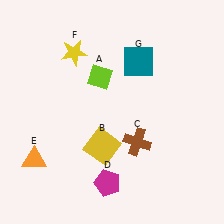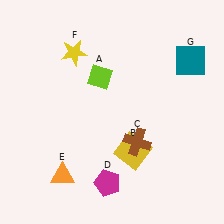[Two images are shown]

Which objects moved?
The objects that moved are: the yellow square (B), the orange triangle (E), the teal square (G).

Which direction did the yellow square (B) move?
The yellow square (B) moved right.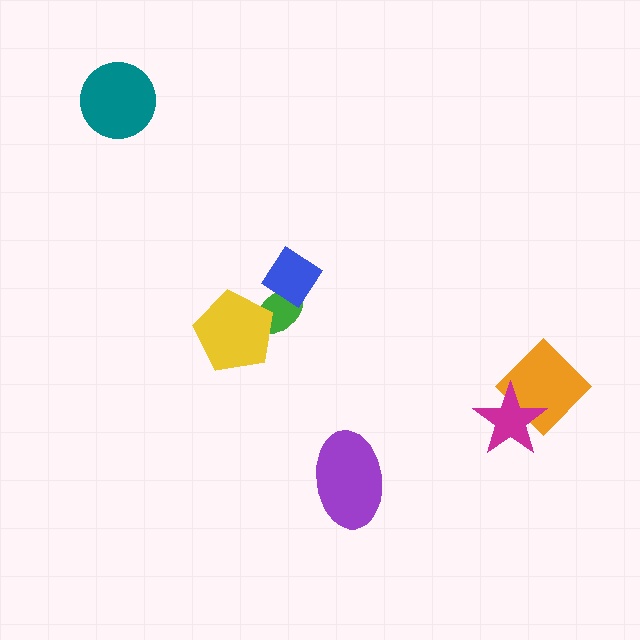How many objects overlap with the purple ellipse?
0 objects overlap with the purple ellipse.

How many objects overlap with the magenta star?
1 object overlaps with the magenta star.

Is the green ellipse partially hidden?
Yes, it is partially covered by another shape.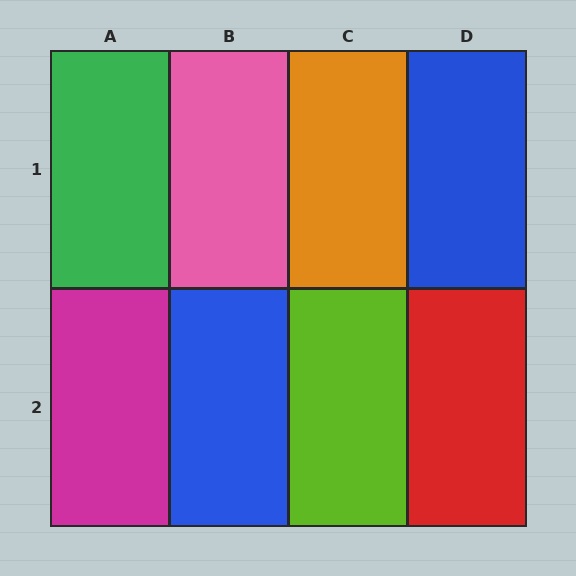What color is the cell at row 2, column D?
Red.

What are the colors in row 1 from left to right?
Green, pink, orange, blue.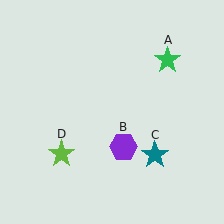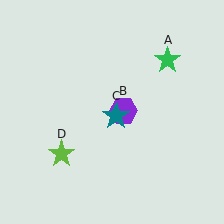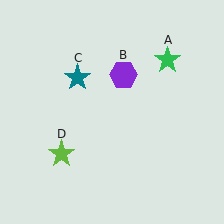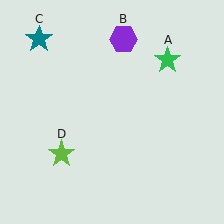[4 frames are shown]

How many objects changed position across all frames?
2 objects changed position: purple hexagon (object B), teal star (object C).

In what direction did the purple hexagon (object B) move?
The purple hexagon (object B) moved up.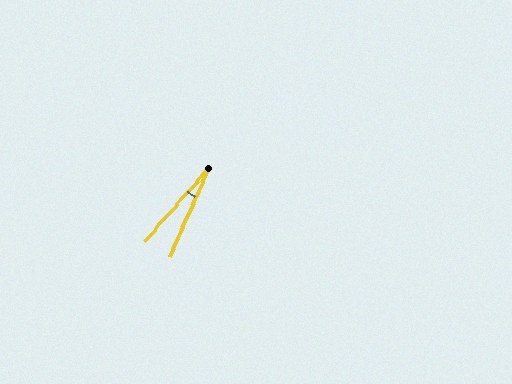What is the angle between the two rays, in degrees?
Approximately 17 degrees.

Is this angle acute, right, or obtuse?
It is acute.